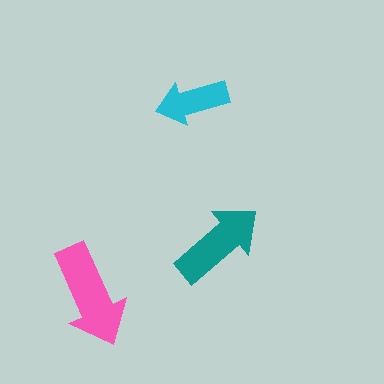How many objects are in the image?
There are 3 objects in the image.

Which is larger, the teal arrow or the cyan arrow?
The teal one.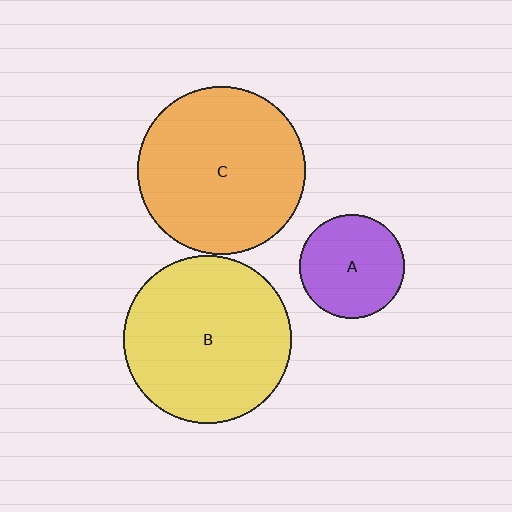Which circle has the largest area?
Circle B (yellow).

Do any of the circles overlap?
No, none of the circles overlap.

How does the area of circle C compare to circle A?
Approximately 2.6 times.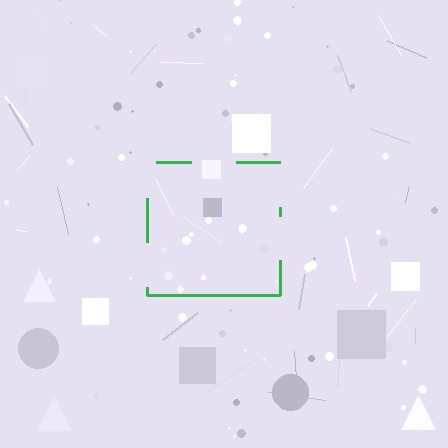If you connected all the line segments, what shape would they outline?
They would outline a square.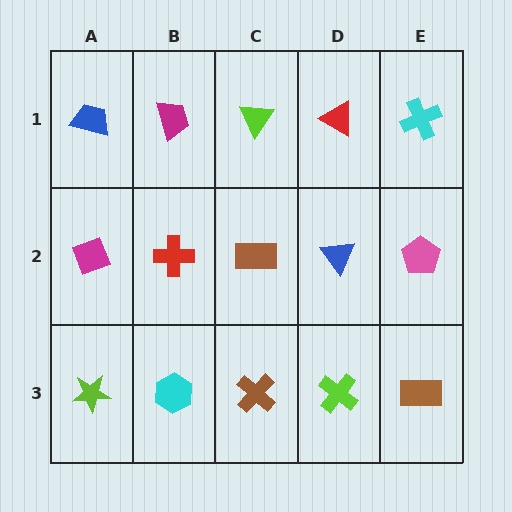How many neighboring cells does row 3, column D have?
3.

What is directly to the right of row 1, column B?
A lime triangle.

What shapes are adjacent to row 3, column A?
A magenta diamond (row 2, column A), a cyan hexagon (row 3, column B).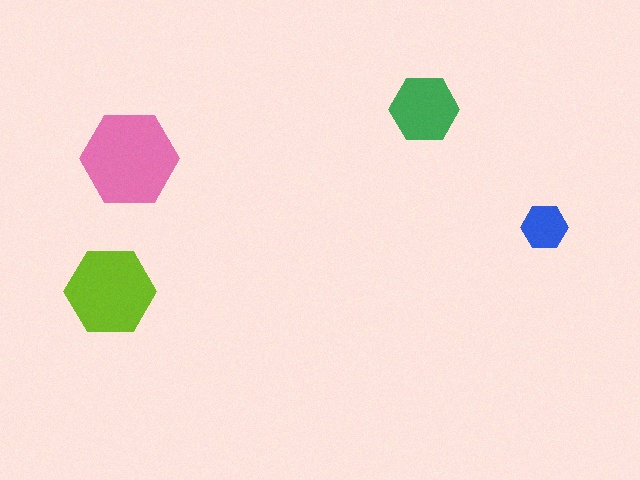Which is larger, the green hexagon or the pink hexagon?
The pink one.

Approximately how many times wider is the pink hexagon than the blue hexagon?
About 2 times wider.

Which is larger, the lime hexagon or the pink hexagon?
The pink one.